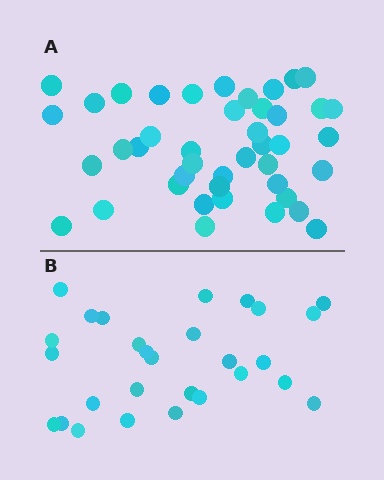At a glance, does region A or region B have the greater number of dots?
Region A (the top region) has more dots.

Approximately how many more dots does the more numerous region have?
Region A has approximately 15 more dots than region B.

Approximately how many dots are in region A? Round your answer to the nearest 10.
About 40 dots. (The exact count is 43, which rounds to 40.)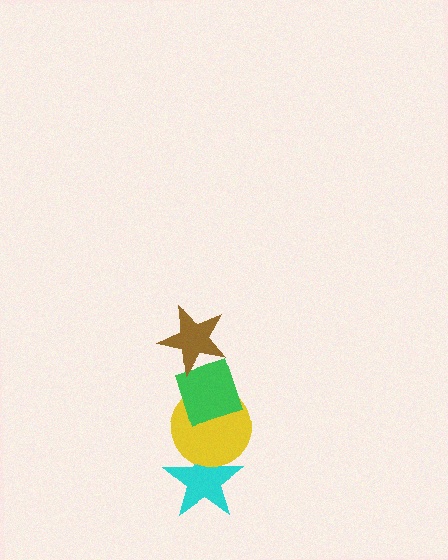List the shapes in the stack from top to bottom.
From top to bottom: the brown star, the green diamond, the yellow circle, the cyan star.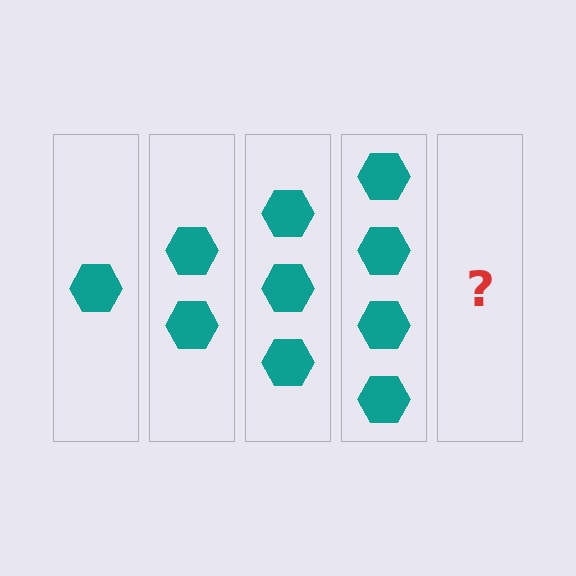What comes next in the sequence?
The next element should be 5 hexagons.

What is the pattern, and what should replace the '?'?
The pattern is that each step adds one more hexagon. The '?' should be 5 hexagons.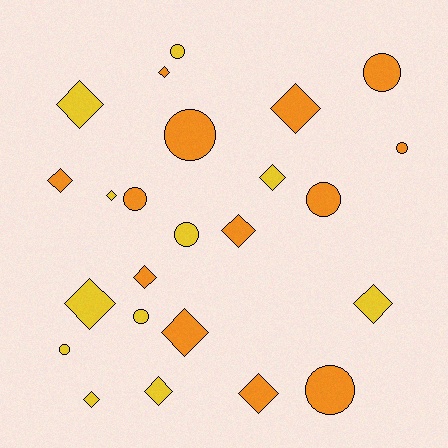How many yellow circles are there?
There are 4 yellow circles.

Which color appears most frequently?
Orange, with 13 objects.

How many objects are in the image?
There are 24 objects.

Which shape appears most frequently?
Diamond, with 14 objects.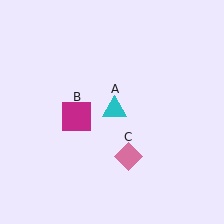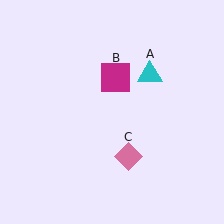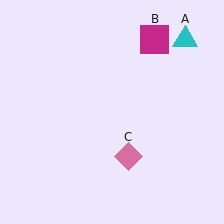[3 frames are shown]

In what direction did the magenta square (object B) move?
The magenta square (object B) moved up and to the right.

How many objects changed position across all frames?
2 objects changed position: cyan triangle (object A), magenta square (object B).